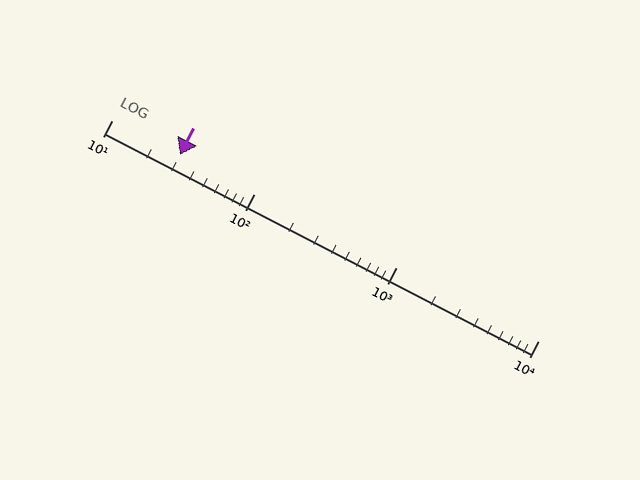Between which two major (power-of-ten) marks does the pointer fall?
The pointer is between 10 and 100.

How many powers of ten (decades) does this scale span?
The scale spans 3 decades, from 10 to 10000.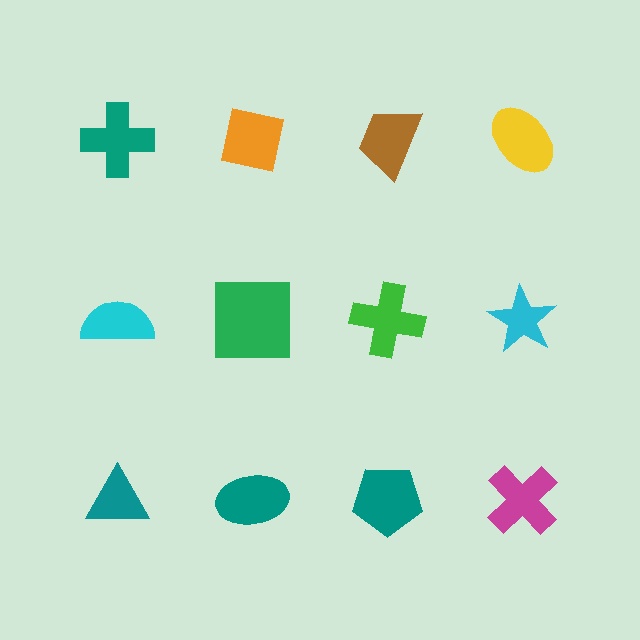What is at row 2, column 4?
A cyan star.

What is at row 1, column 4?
A yellow ellipse.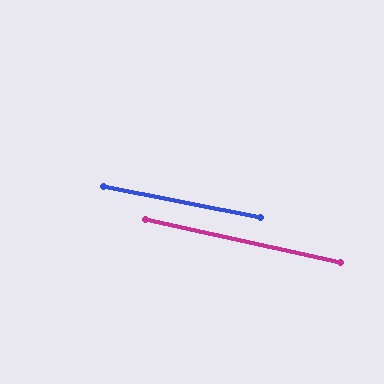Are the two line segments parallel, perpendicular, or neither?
Parallel — their directions differ by only 1.2°.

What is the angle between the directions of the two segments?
Approximately 1 degree.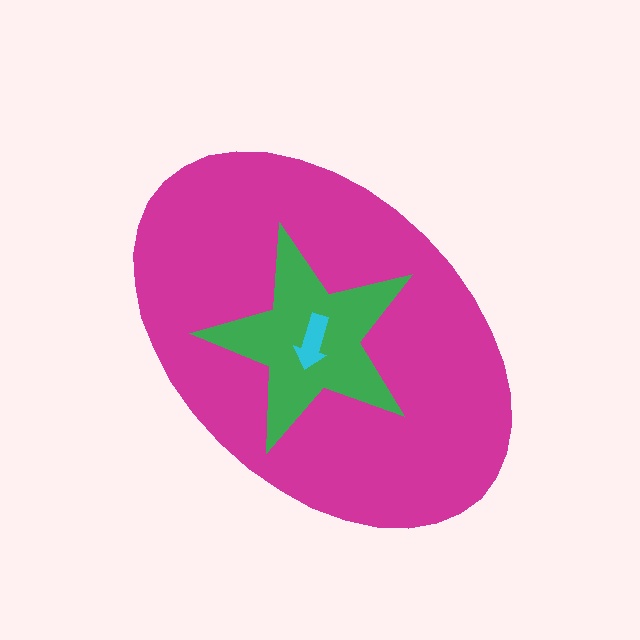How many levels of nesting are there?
3.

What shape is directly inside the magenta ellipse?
The green star.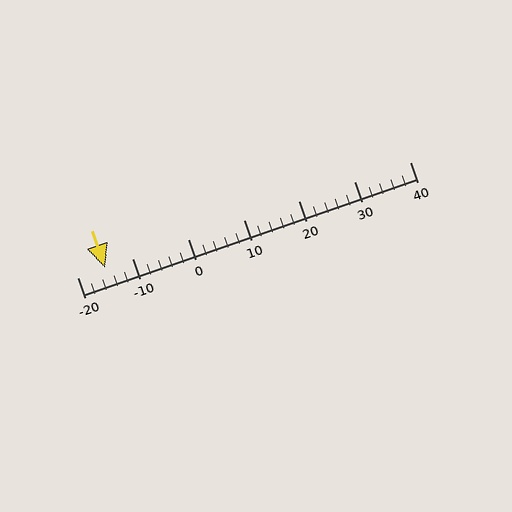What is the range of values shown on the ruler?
The ruler shows values from -20 to 40.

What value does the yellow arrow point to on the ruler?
The yellow arrow points to approximately -15.